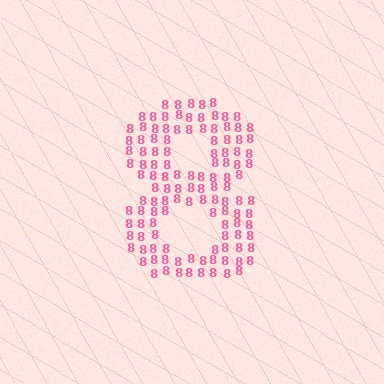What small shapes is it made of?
It is made of small digit 8's.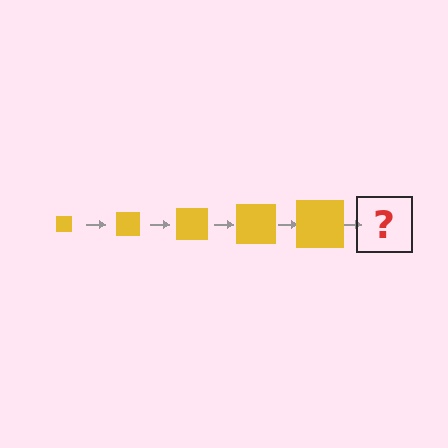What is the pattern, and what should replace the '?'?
The pattern is that the square gets progressively larger each step. The '?' should be a yellow square, larger than the previous one.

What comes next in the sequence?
The next element should be a yellow square, larger than the previous one.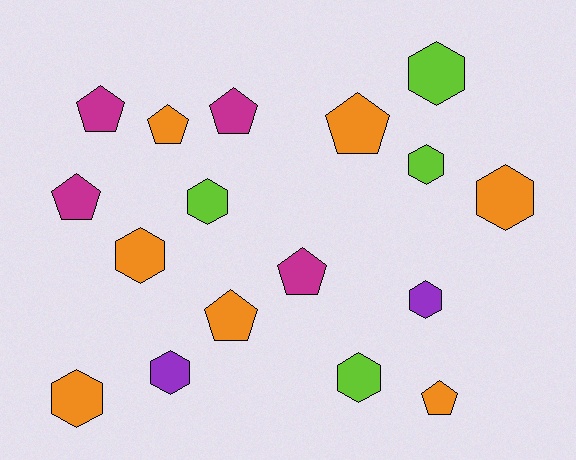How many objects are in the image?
There are 17 objects.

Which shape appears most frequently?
Hexagon, with 9 objects.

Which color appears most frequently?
Orange, with 7 objects.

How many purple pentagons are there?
There are no purple pentagons.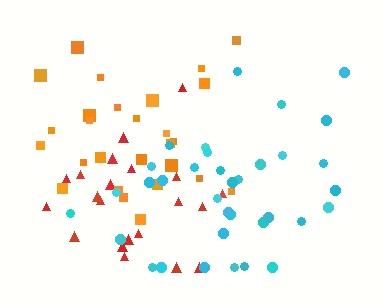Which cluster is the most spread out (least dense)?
Orange.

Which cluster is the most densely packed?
Cyan.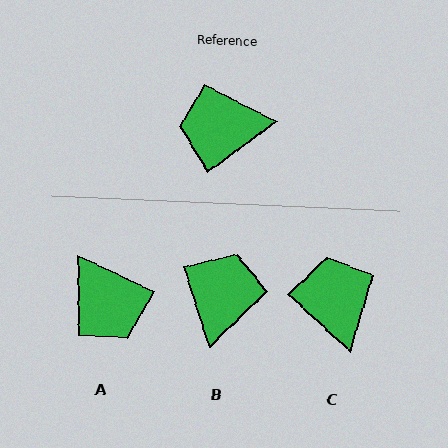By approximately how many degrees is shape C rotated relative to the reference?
Approximately 79 degrees clockwise.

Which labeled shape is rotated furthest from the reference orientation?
A, about 118 degrees away.